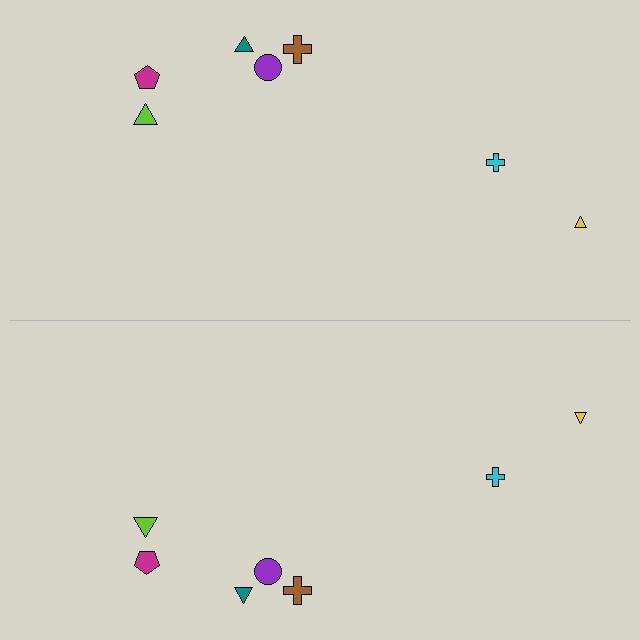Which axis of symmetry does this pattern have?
The pattern has a horizontal axis of symmetry running through the center of the image.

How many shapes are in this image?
There are 14 shapes in this image.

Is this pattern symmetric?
Yes, this pattern has bilateral (reflection) symmetry.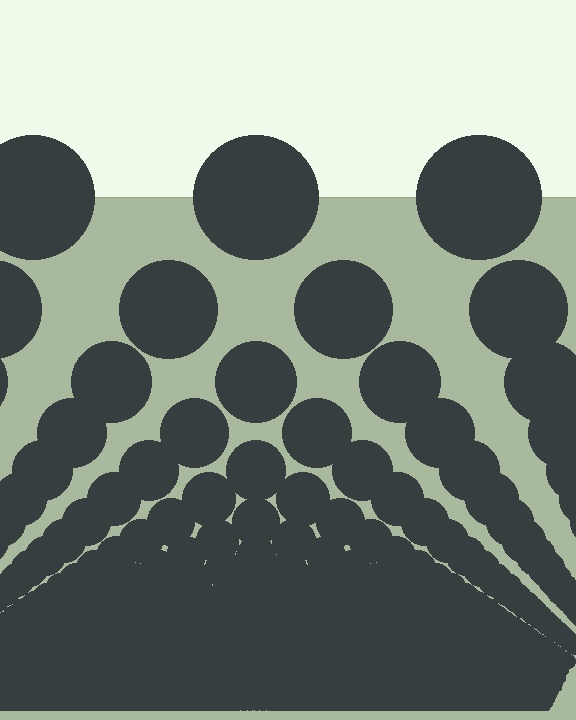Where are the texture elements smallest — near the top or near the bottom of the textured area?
Near the bottom.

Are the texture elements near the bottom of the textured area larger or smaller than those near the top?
Smaller. The gradient is inverted — elements near the bottom are smaller and denser.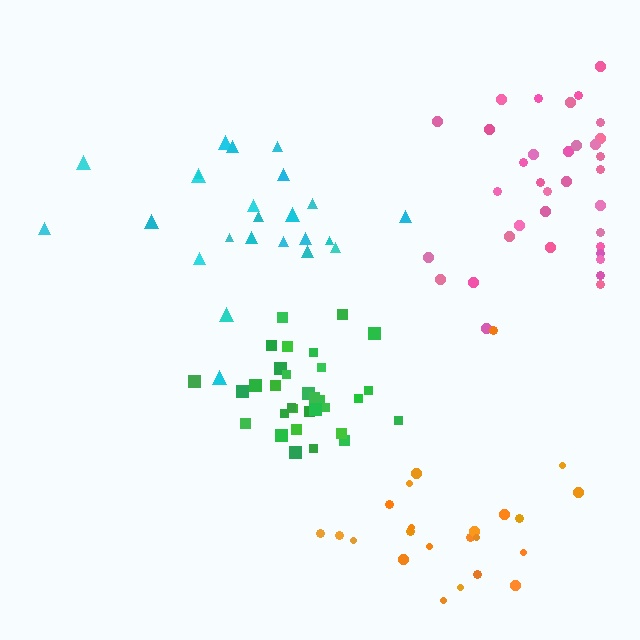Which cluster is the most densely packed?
Green.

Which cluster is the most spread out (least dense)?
Cyan.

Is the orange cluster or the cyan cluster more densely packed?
Orange.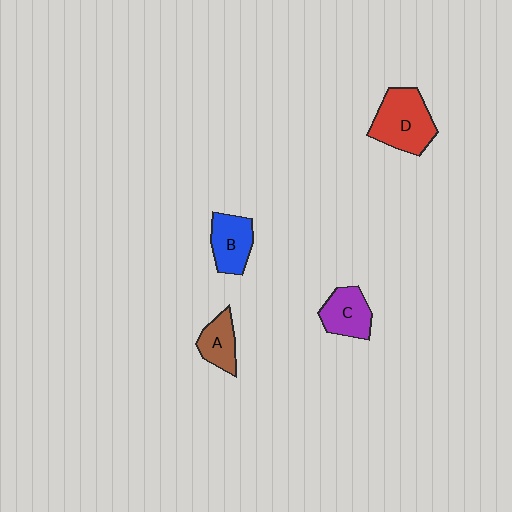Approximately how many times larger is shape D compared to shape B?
Approximately 1.5 times.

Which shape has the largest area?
Shape D (red).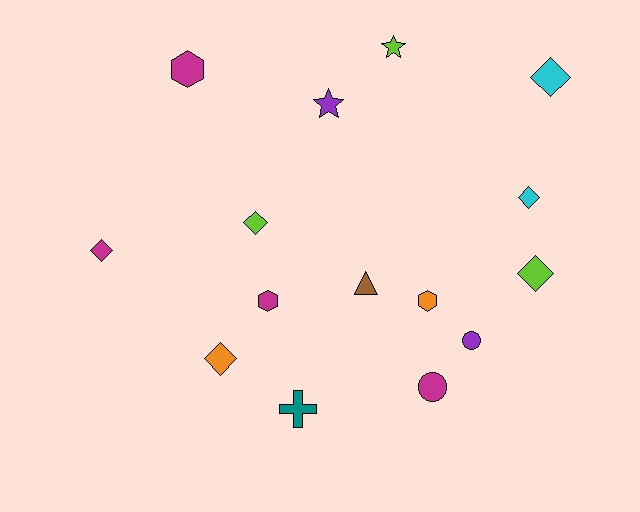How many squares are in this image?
There are no squares.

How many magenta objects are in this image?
There are 4 magenta objects.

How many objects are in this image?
There are 15 objects.